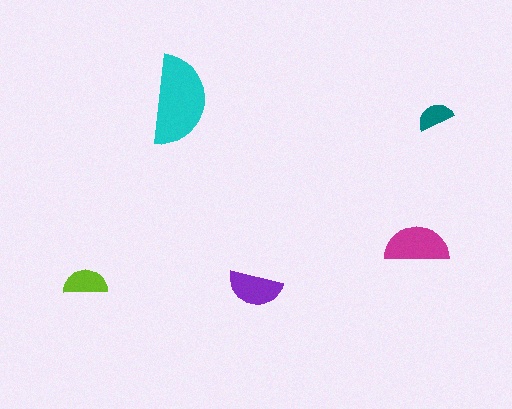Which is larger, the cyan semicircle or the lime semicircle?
The cyan one.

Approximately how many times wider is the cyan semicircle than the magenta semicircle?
About 1.5 times wider.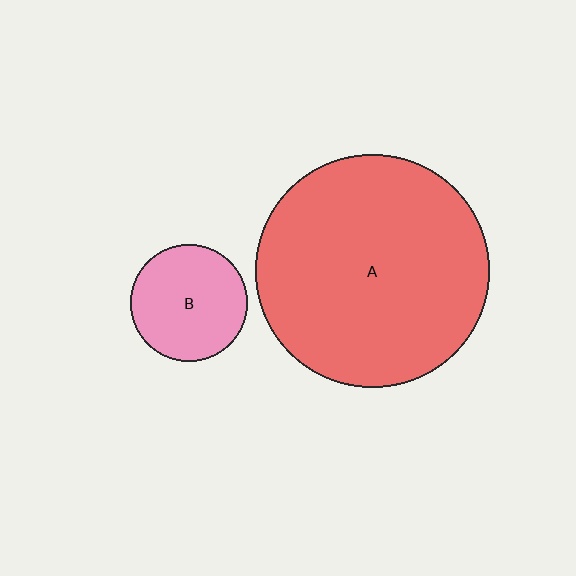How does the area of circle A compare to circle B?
Approximately 4.0 times.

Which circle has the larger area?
Circle A (red).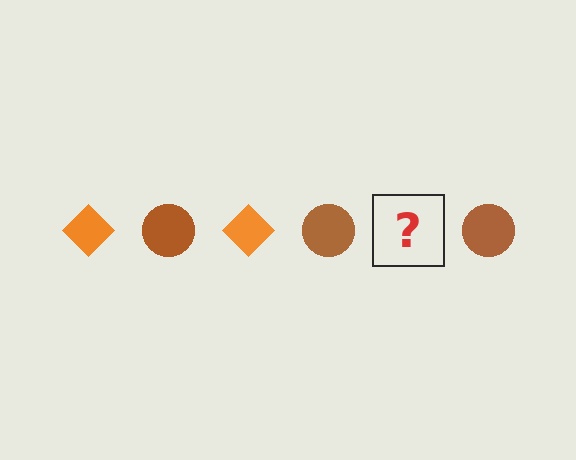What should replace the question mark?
The question mark should be replaced with an orange diamond.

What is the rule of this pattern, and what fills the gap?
The rule is that the pattern alternates between orange diamond and brown circle. The gap should be filled with an orange diamond.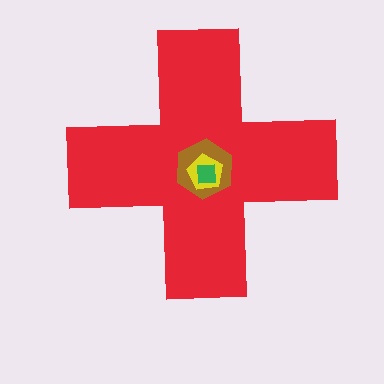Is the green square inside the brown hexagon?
Yes.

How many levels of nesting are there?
4.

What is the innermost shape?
The green square.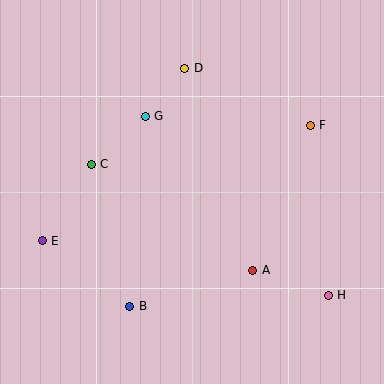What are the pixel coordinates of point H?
Point H is at (328, 295).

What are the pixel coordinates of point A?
Point A is at (253, 270).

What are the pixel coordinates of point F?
Point F is at (310, 125).